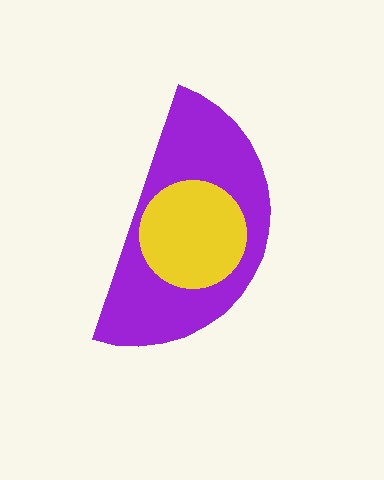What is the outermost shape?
The purple semicircle.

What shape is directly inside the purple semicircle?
The yellow circle.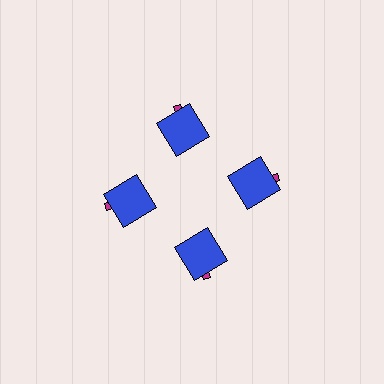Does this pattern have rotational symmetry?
Yes, this pattern has 4-fold rotational symmetry. It looks the same after rotating 90 degrees around the center.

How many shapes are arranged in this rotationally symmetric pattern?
There are 8 shapes, arranged in 4 groups of 2.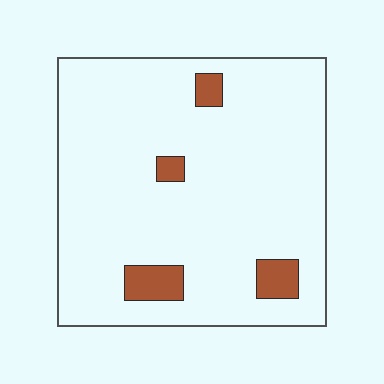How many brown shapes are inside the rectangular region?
4.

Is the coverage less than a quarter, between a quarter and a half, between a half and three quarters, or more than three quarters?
Less than a quarter.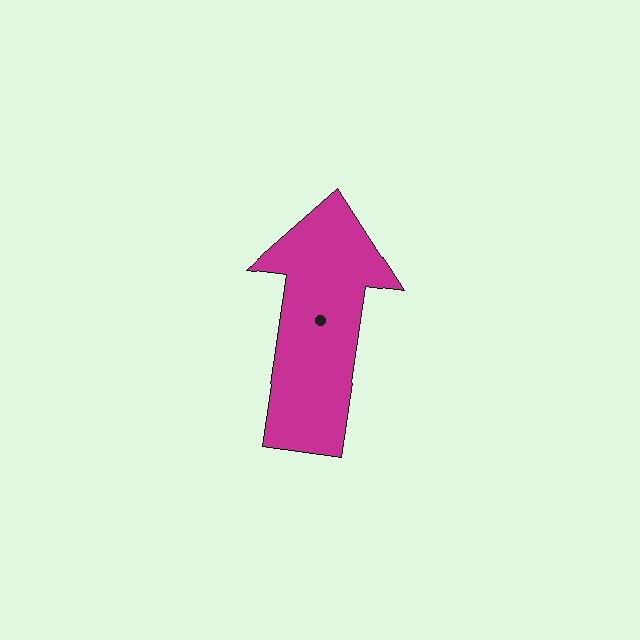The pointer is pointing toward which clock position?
Roughly 12 o'clock.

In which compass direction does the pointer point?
North.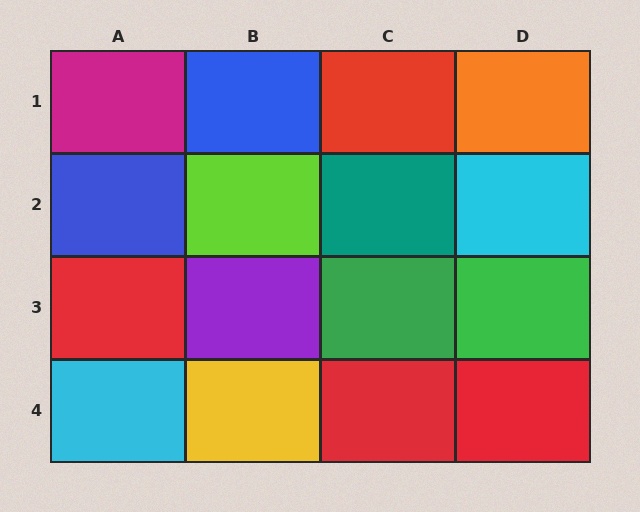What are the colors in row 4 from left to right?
Cyan, yellow, red, red.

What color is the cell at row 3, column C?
Green.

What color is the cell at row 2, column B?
Lime.